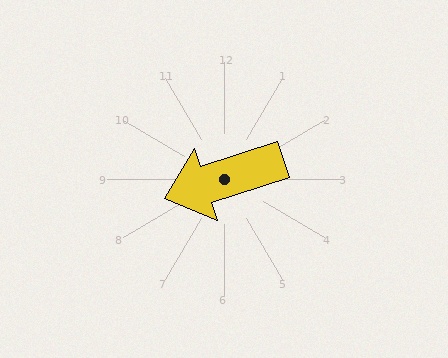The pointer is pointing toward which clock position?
Roughly 8 o'clock.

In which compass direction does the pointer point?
West.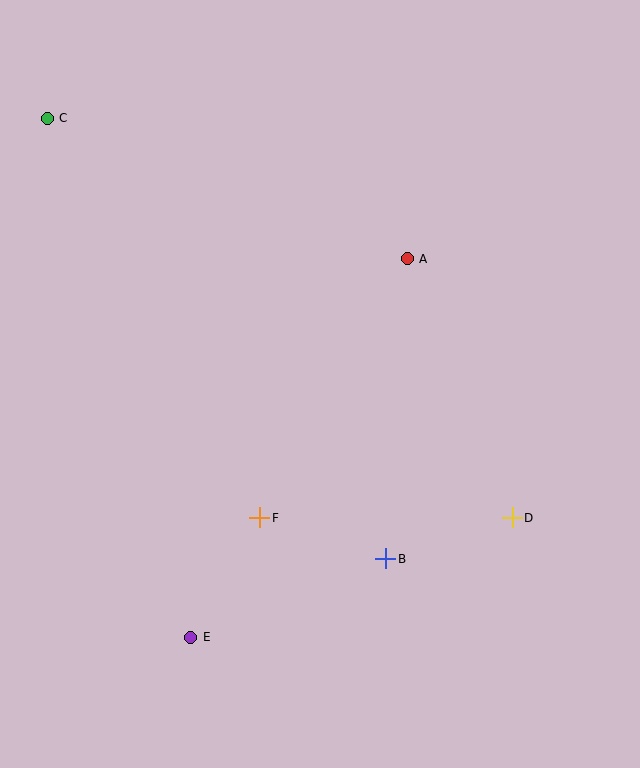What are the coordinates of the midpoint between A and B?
The midpoint between A and B is at (397, 409).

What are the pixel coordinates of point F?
Point F is at (260, 518).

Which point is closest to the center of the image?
Point F at (260, 518) is closest to the center.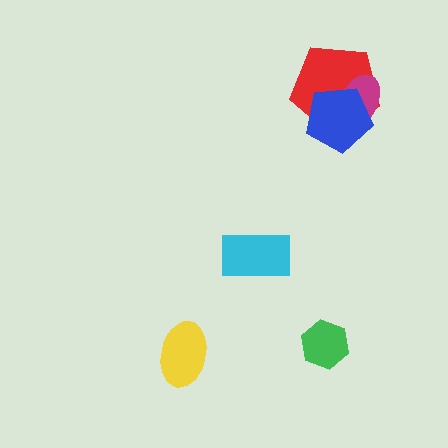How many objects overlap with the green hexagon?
0 objects overlap with the green hexagon.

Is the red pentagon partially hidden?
Yes, it is partially covered by another shape.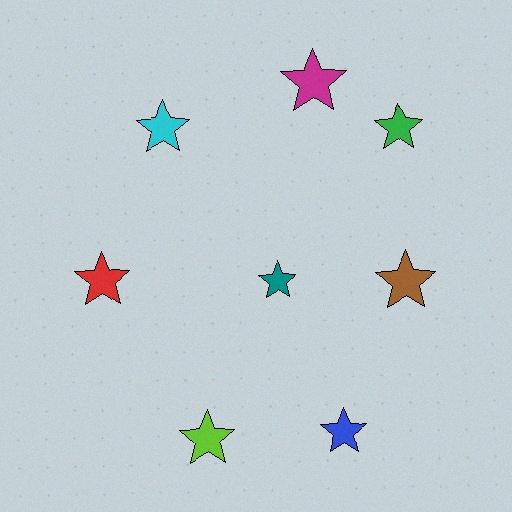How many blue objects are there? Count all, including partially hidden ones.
There is 1 blue object.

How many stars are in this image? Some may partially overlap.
There are 8 stars.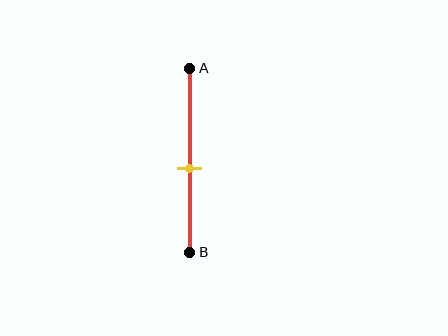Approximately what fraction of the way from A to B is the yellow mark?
The yellow mark is approximately 55% of the way from A to B.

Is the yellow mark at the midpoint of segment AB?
No, the mark is at about 55% from A, not at the 50% midpoint.